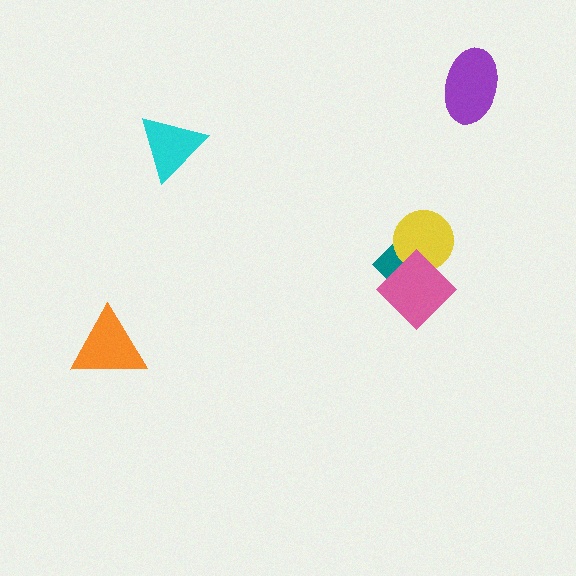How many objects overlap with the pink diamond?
2 objects overlap with the pink diamond.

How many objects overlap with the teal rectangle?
2 objects overlap with the teal rectangle.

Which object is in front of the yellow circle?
The pink diamond is in front of the yellow circle.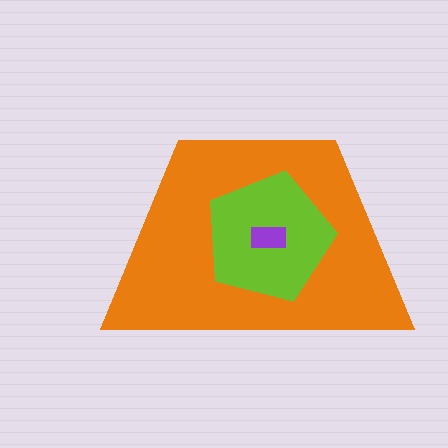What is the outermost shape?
The orange trapezoid.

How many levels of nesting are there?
3.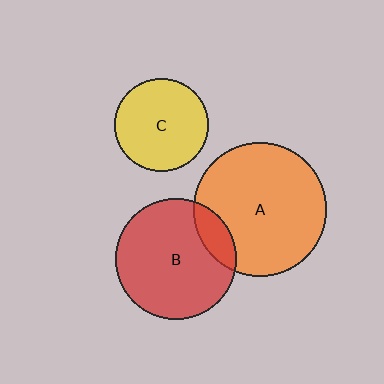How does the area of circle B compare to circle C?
Approximately 1.7 times.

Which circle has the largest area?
Circle A (orange).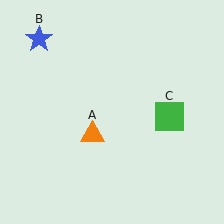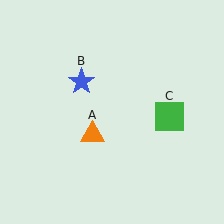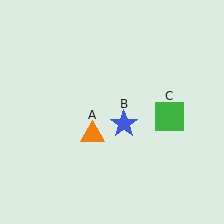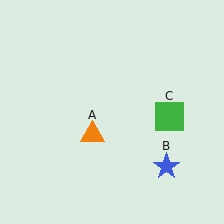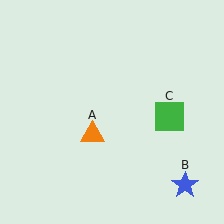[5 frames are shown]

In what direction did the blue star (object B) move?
The blue star (object B) moved down and to the right.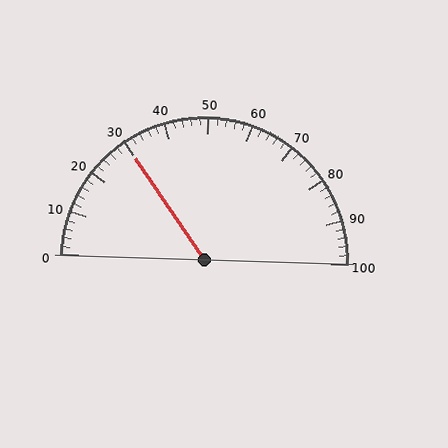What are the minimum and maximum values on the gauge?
The gauge ranges from 0 to 100.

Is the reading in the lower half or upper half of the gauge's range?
The reading is in the lower half of the range (0 to 100).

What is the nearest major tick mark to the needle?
The nearest major tick mark is 30.